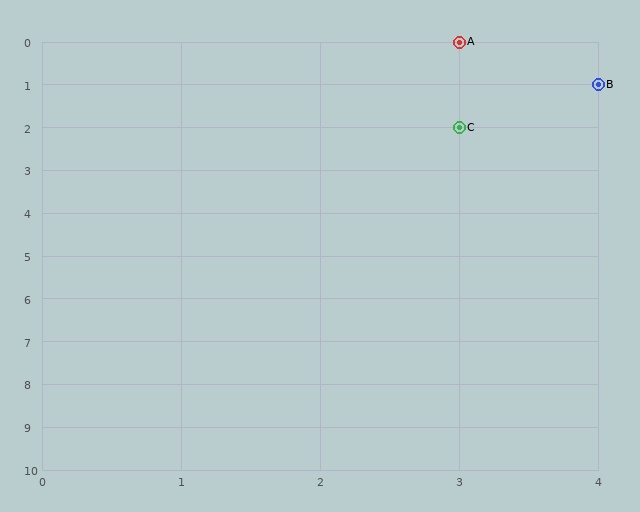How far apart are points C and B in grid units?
Points C and B are 1 column and 1 row apart (about 1.4 grid units diagonally).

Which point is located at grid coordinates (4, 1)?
Point B is at (4, 1).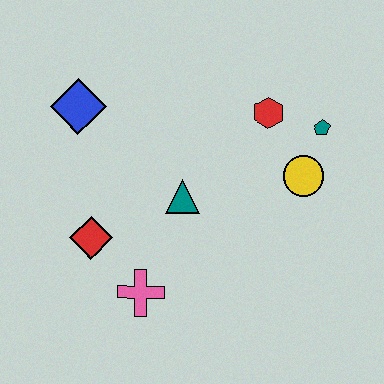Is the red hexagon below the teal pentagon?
No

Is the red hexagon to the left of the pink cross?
No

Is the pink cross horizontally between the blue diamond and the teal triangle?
Yes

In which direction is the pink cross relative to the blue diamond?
The pink cross is below the blue diamond.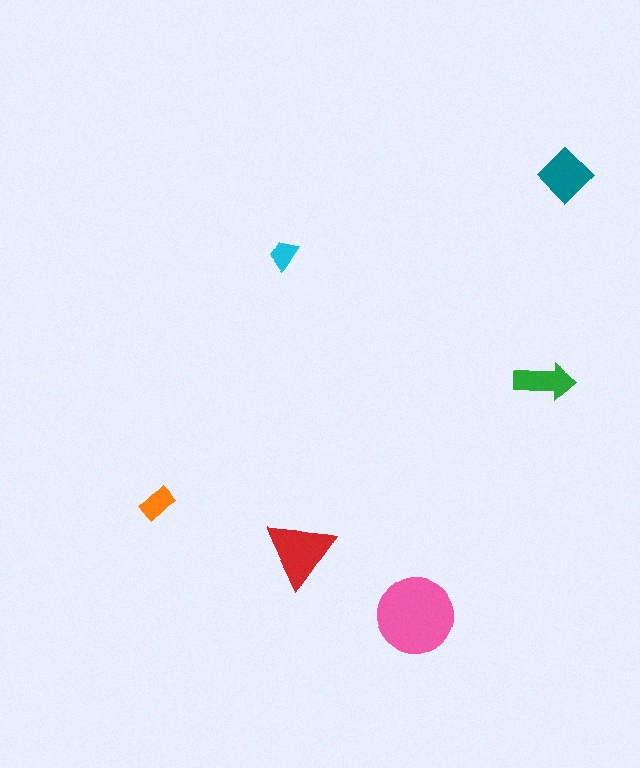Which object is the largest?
The pink circle.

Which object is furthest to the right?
The teal diamond is rightmost.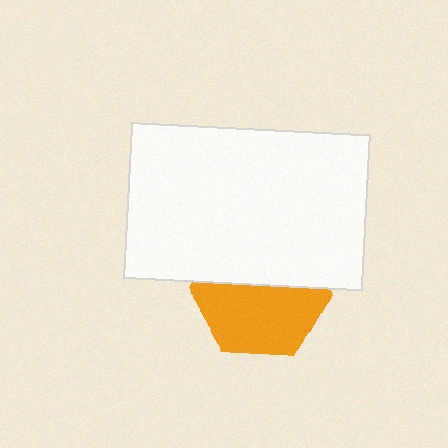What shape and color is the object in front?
The object in front is a white rectangle.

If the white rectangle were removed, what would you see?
You would see the complete orange hexagon.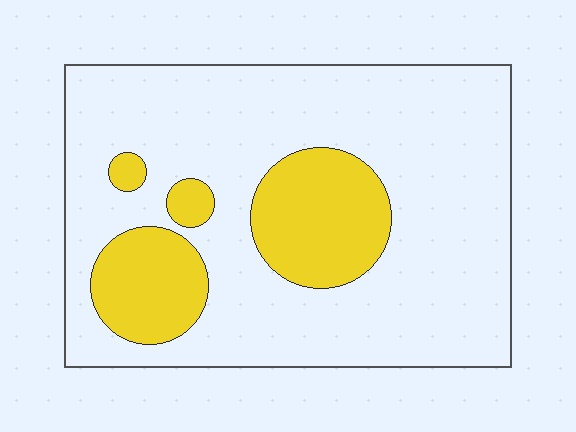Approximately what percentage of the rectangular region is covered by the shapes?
Approximately 20%.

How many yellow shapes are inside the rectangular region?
4.